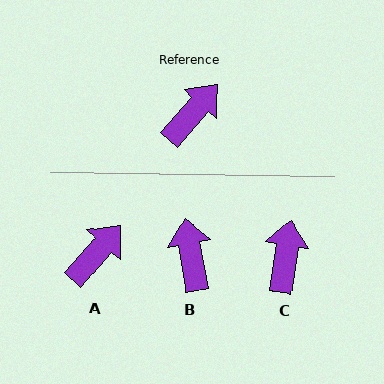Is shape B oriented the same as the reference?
No, it is off by about 51 degrees.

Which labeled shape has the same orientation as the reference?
A.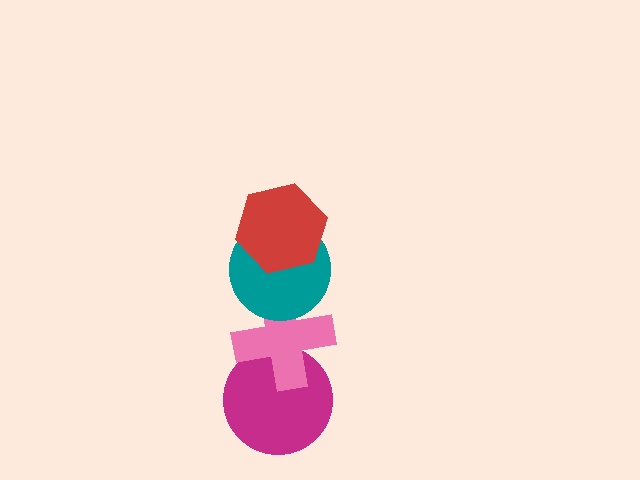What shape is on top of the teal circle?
The red hexagon is on top of the teal circle.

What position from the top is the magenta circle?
The magenta circle is 4th from the top.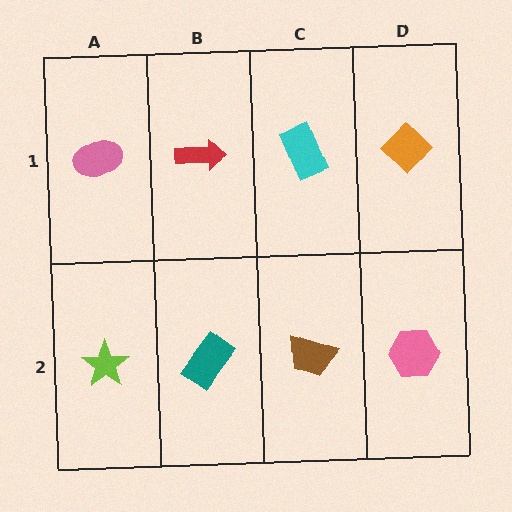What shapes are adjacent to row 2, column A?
A pink ellipse (row 1, column A), a teal rectangle (row 2, column B).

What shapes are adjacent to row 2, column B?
A red arrow (row 1, column B), a lime star (row 2, column A), a brown trapezoid (row 2, column C).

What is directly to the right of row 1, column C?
An orange diamond.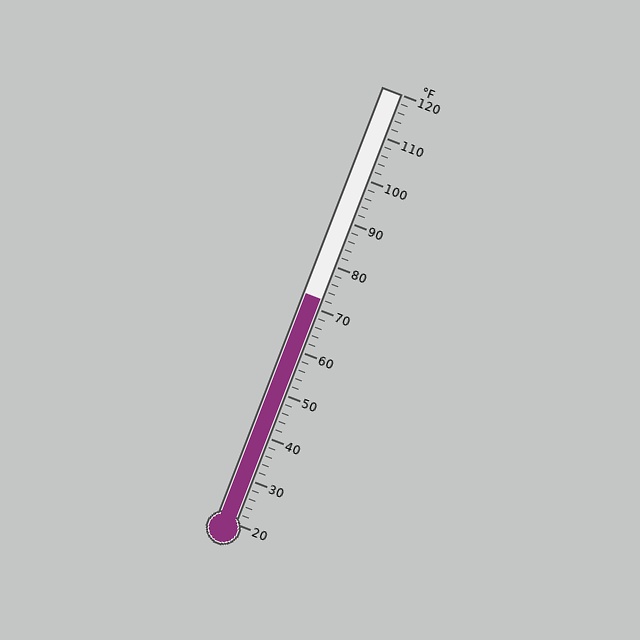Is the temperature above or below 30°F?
The temperature is above 30°F.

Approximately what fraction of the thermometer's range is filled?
The thermometer is filled to approximately 50% of its range.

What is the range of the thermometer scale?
The thermometer scale ranges from 20°F to 120°F.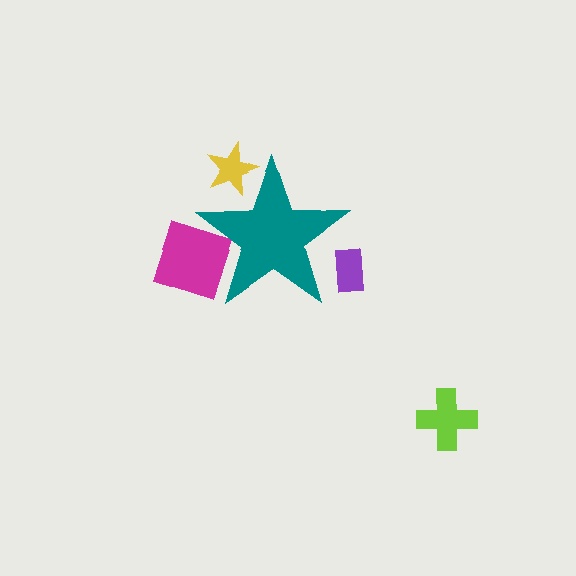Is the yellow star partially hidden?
Yes, the yellow star is partially hidden behind the teal star.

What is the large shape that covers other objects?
A teal star.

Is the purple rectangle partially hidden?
Yes, the purple rectangle is partially hidden behind the teal star.